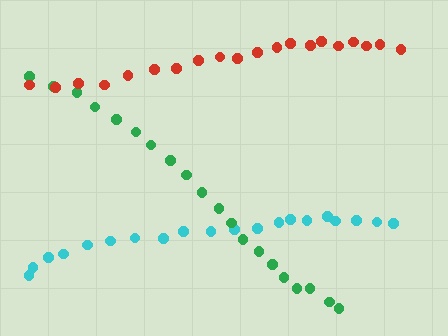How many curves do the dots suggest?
There are 3 distinct paths.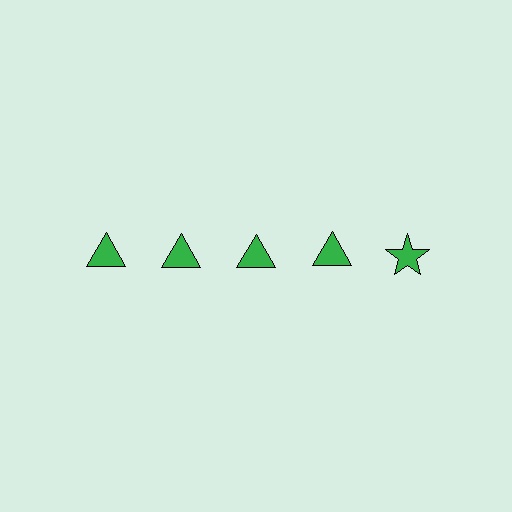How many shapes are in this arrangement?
There are 5 shapes arranged in a grid pattern.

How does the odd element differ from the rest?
It has a different shape: star instead of triangle.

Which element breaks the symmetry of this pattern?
The green star in the top row, rightmost column breaks the symmetry. All other shapes are green triangles.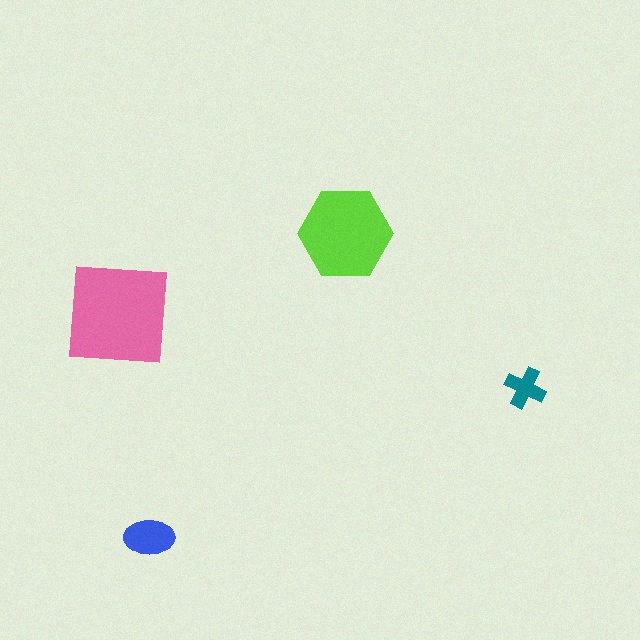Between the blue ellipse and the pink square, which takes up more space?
The pink square.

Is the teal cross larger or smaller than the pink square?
Smaller.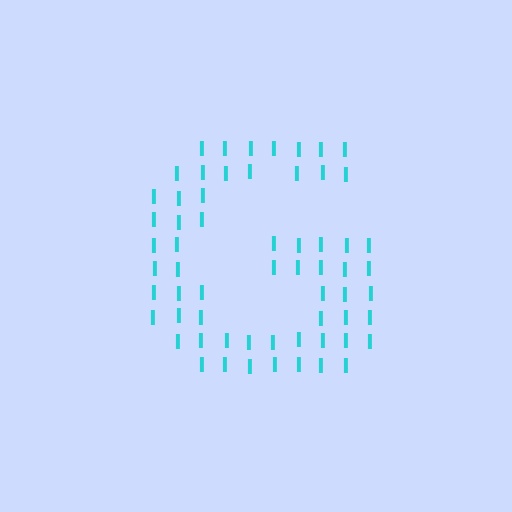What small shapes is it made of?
It is made of small letter I's.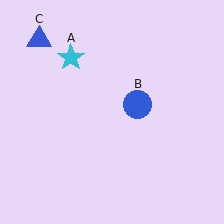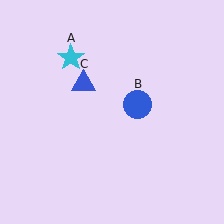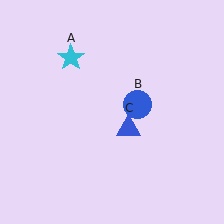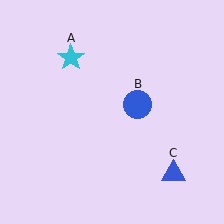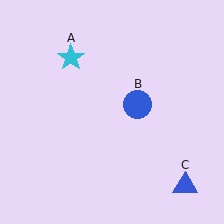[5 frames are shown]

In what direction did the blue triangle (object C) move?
The blue triangle (object C) moved down and to the right.